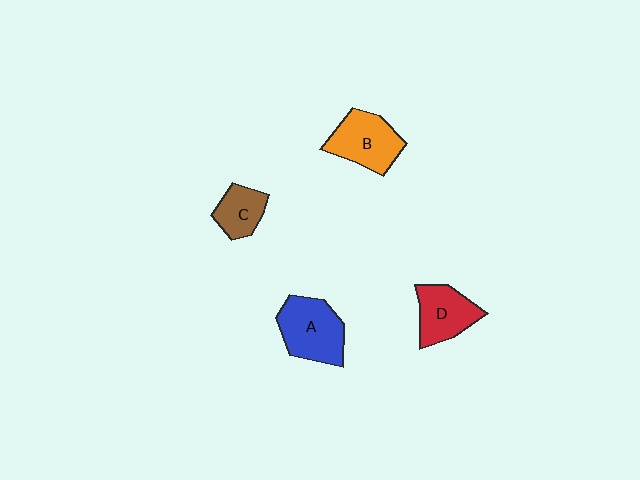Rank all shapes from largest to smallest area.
From largest to smallest: A (blue), B (orange), D (red), C (brown).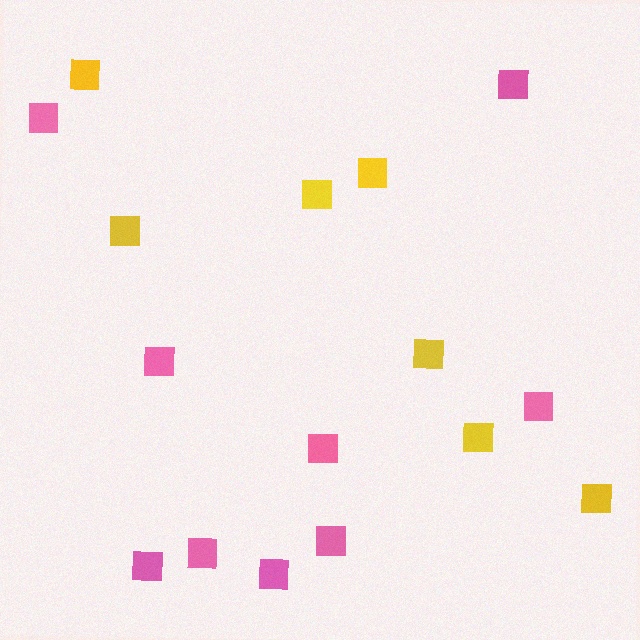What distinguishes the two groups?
There are 2 groups: one group of pink squares (9) and one group of yellow squares (7).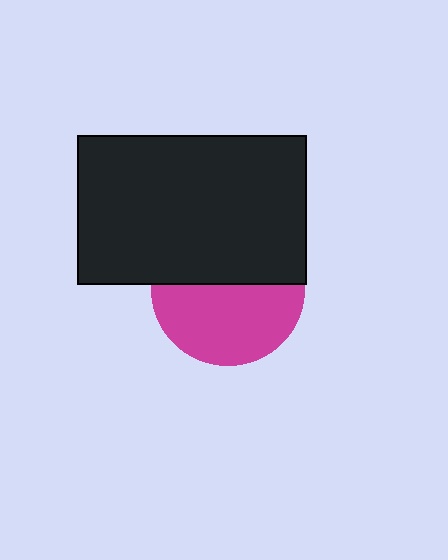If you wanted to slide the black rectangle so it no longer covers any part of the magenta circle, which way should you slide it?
Slide it up — that is the most direct way to separate the two shapes.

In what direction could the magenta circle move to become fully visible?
The magenta circle could move down. That would shift it out from behind the black rectangle entirely.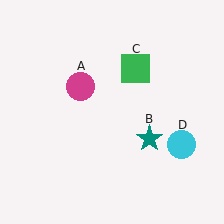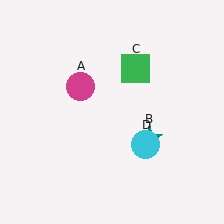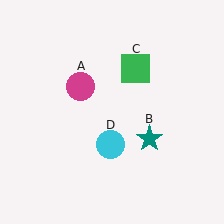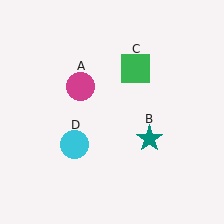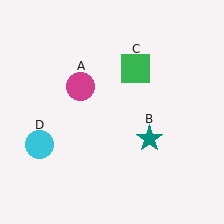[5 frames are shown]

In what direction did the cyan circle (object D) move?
The cyan circle (object D) moved left.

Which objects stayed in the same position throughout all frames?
Magenta circle (object A) and teal star (object B) and green square (object C) remained stationary.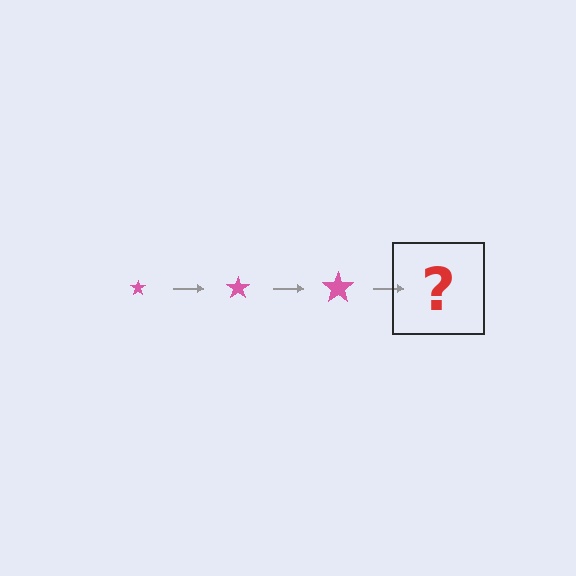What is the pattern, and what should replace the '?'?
The pattern is that the star gets progressively larger each step. The '?' should be a pink star, larger than the previous one.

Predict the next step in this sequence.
The next step is a pink star, larger than the previous one.